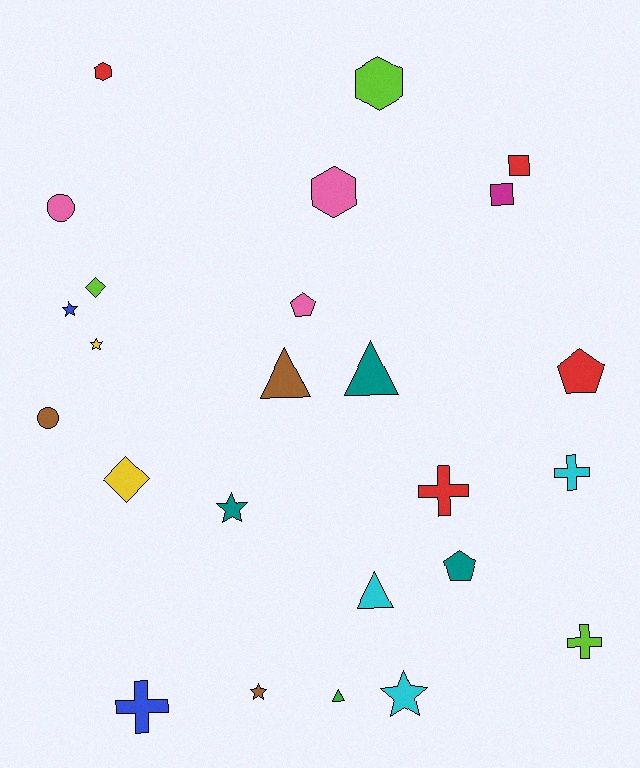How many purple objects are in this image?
There are no purple objects.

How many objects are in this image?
There are 25 objects.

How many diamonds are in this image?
There are 2 diamonds.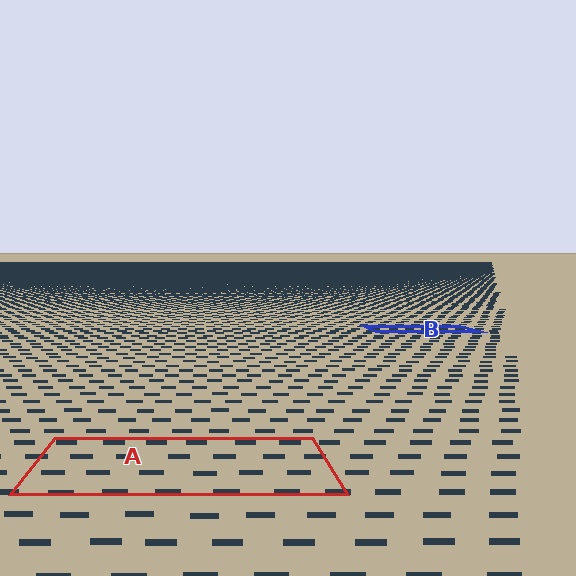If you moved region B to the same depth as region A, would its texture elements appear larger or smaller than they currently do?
They would appear larger. At a closer depth, the same texture elements are projected at a bigger on-screen size.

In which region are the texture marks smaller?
The texture marks are smaller in region B, because it is farther away.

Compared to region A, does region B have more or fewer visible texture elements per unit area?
Region B has more texture elements per unit area — they are packed more densely because it is farther away.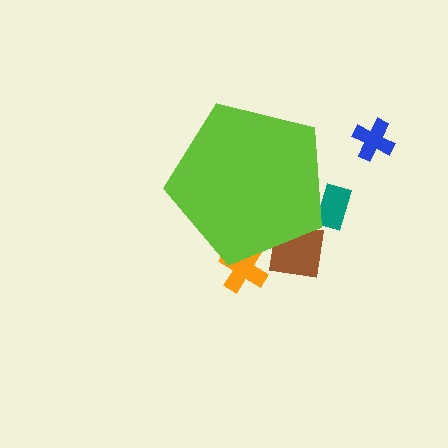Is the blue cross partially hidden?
No, the blue cross is fully visible.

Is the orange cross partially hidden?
Yes, the orange cross is partially hidden behind the lime pentagon.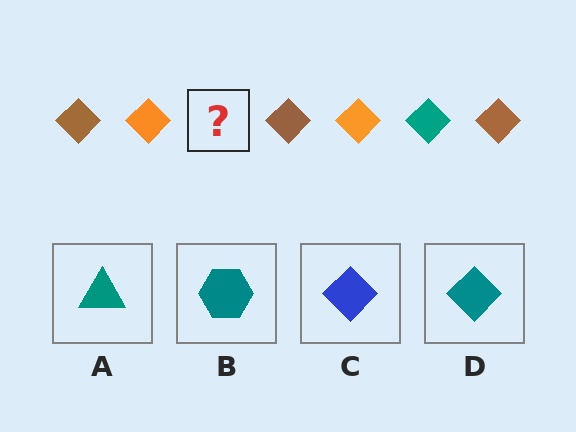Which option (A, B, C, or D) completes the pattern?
D.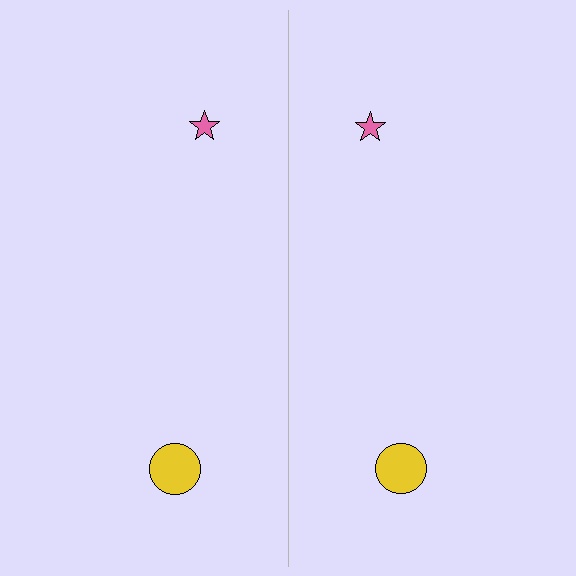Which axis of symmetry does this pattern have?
The pattern has a vertical axis of symmetry running through the center of the image.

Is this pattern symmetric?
Yes, this pattern has bilateral (reflection) symmetry.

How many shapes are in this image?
There are 4 shapes in this image.